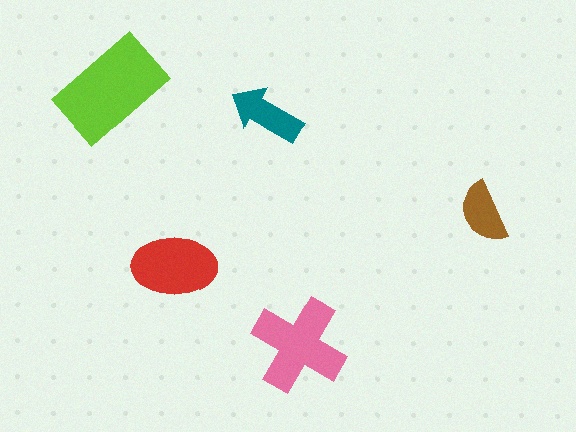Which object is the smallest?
The brown semicircle.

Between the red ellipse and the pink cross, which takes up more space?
The pink cross.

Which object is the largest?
The lime rectangle.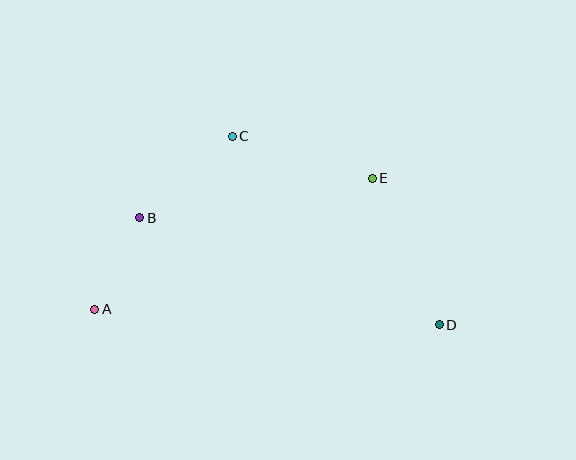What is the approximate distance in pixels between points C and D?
The distance between C and D is approximately 280 pixels.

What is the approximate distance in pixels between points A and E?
The distance between A and E is approximately 307 pixels.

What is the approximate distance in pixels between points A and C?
The distance between A and C is approximately 221 pixels.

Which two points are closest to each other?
Points A and B are closest to each other.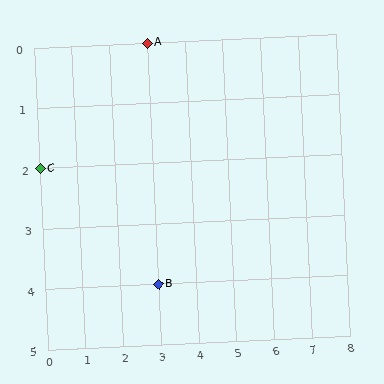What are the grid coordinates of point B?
Point B is at grid coordinates (3, 4).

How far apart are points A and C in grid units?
Points A and C are 3 columns and 2 rows apart (about 3.6 grid units diagonally).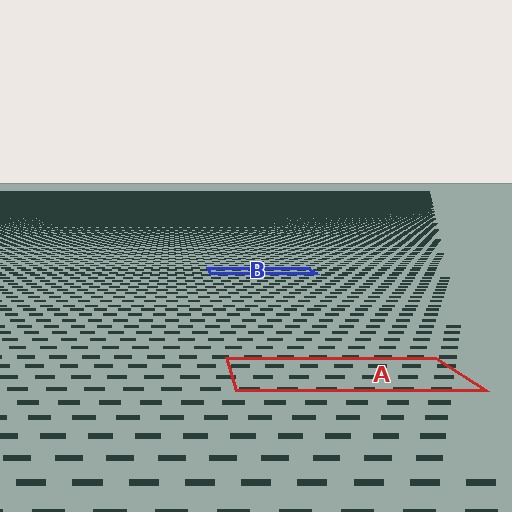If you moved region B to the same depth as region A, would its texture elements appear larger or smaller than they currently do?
They would appear larger. At a closer depth, the same texture elements are projected at a bigger on-screen size.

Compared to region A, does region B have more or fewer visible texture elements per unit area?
Region B has more texture elements per unit area — they are packed more densely because it is farther away.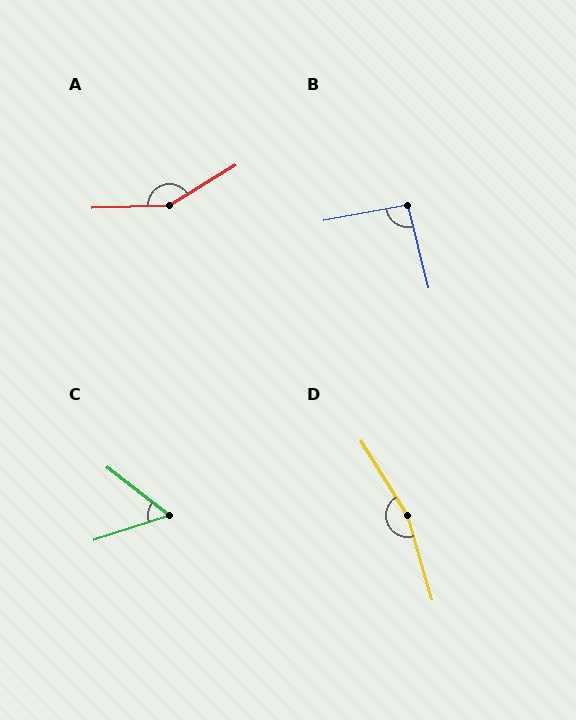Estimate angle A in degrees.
Approximately 151 degrees.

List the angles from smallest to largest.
C (55°), B (94°), A (151°), D (164°).